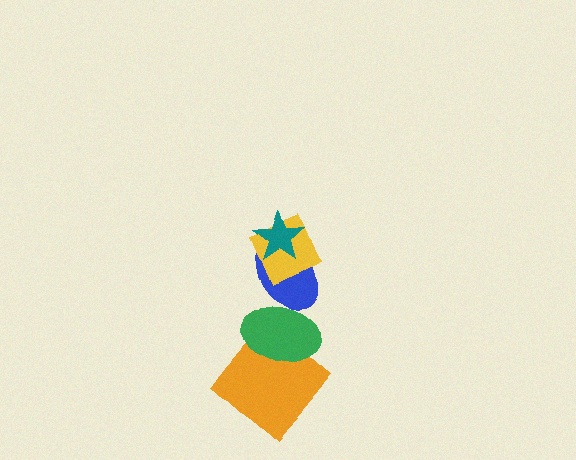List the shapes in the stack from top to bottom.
From top to bottom: the teal star, the yellow diamond, the blue ellipse, the green ellipse, the orange diamond.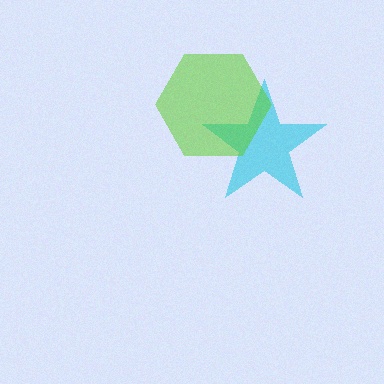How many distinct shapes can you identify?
There are 2 distinct shapes: a cyan star, a lime hexagon.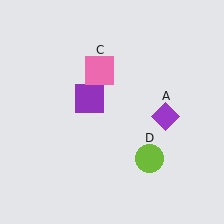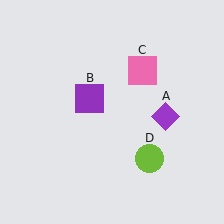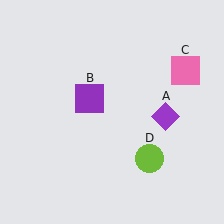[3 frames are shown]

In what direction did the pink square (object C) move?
The pink square (object C) moved right.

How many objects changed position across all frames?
1 object changed position: pink square (object C).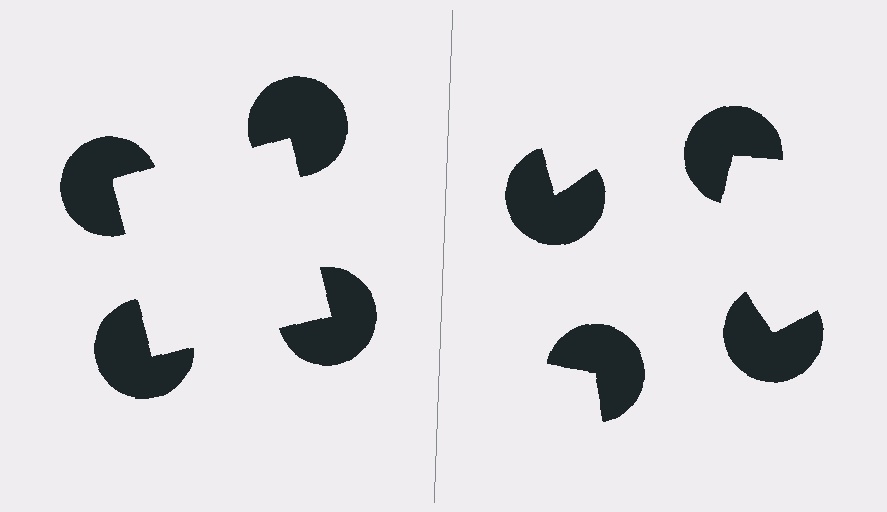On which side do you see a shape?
An illusory square appears on the left side. On the right side the wedge cuts are rotated, so no coherent shape forms.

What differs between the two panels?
The pac-man discs are positioned identically on both sides; only the wedge orientations differ. On the left they align to a square; on the right they are misaligned.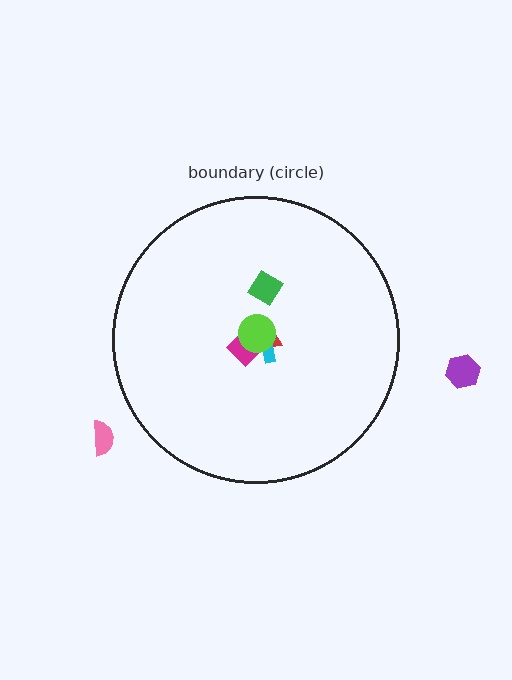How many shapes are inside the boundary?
5 inside, 2 outside.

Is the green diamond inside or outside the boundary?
Inside.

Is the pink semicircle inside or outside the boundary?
Outside.